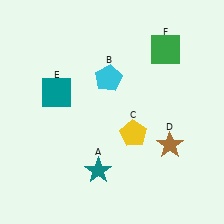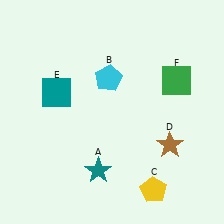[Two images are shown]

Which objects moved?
The objects that moved are: the yellow pentagon (C), the green square (F).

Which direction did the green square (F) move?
The green square (F) moved down.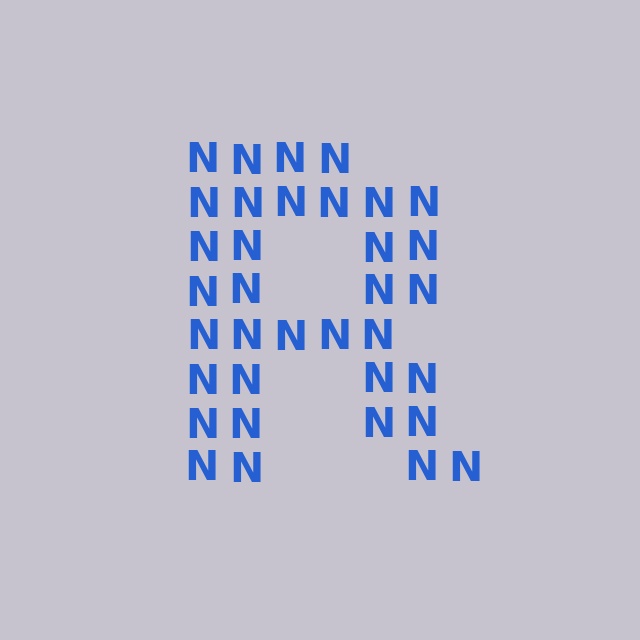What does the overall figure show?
The overall figure shows the letter R.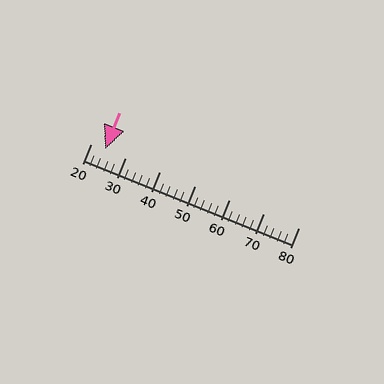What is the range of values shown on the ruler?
The ruler shows values from 20 to 80.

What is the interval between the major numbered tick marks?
The major tick marks are spaced 10 units apart.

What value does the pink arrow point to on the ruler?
The pink arrow points to approximately 24.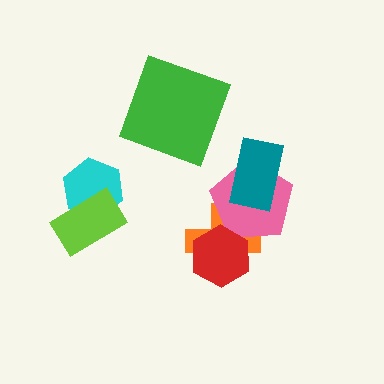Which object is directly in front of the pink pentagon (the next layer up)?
The red hexagon is directly in front of the pink pentagon.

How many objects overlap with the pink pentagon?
3 objects overlap with the pink pentagon.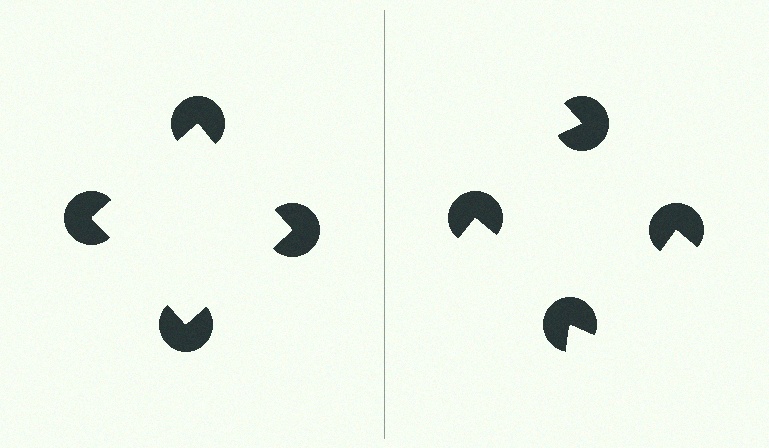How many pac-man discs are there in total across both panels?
8 — 4 on each side.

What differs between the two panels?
The pac-man discs are positioned identically on both sides; only the wedge orientations differ. On the left they align to a square; on the right they are misaligned.